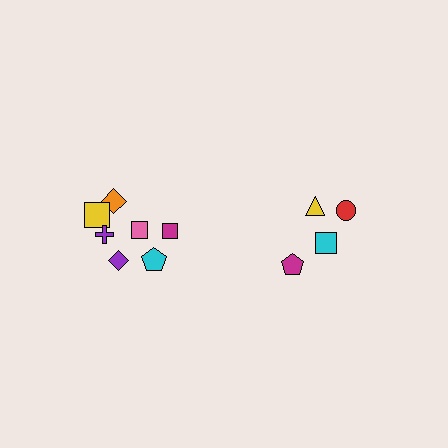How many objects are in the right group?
There are 4 objects.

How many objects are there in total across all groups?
There are 11 objects.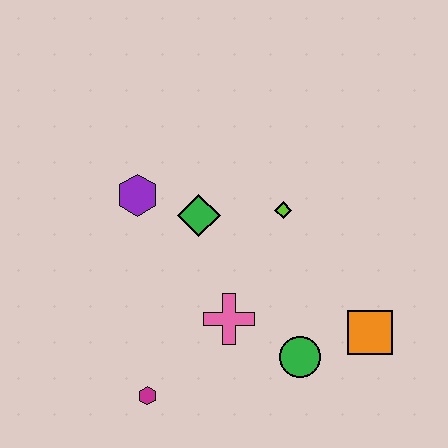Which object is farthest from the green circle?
The purple hexagon is farthest from the green circle.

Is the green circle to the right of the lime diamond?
Yes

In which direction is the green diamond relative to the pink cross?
The green diamond is above the pink cross.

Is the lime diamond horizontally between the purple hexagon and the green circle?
Yes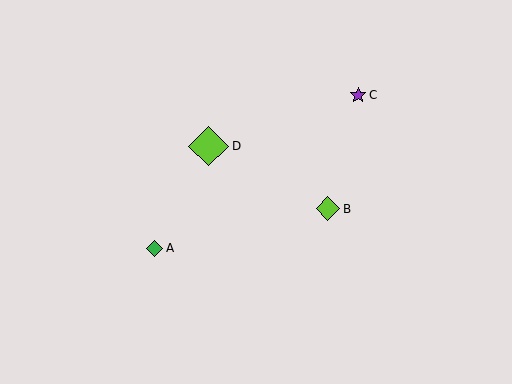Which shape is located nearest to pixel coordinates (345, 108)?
The purple star (labeled C) at (358, 95) is nearest to that location.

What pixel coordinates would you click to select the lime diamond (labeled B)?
Click at (328, 209) to select the lime diamond B.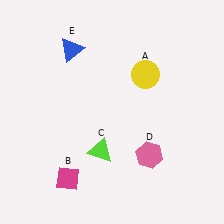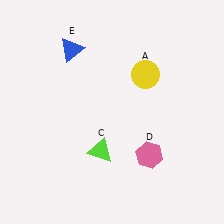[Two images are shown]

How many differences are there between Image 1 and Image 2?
There is 1 difference between the two images.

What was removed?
The magenta diamond (B) was removed in Image 2.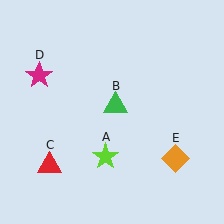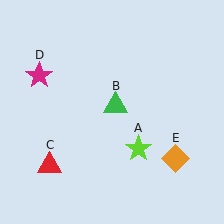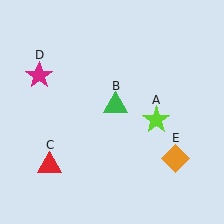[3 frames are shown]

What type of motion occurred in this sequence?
The lime star (object A) rotated counterclockwise around the center of the scene.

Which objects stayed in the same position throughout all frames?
Green triangle (object B) and red triangle (object C) and magenta star (object D) and orange diamond (object E) remained stationary.